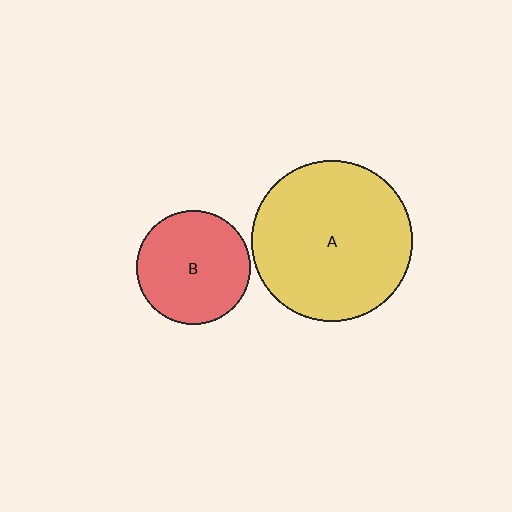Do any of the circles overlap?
No, none of the circles overlap.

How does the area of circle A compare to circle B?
Approximately 2.0 times.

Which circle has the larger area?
Circle A (yellow).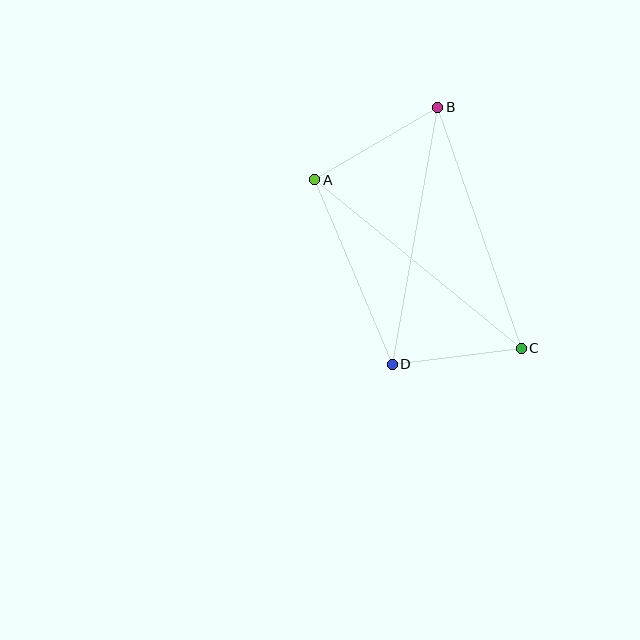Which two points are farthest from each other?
Points A and C are farthest from each other.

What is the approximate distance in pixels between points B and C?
The distance between B and C is approximately 255 pixels.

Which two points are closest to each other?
Points C and D are closest to each other.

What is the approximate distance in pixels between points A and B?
The distance between A and B is approximately 143 pixels.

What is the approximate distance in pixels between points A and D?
The distance between A and D is approximately 200 pixels.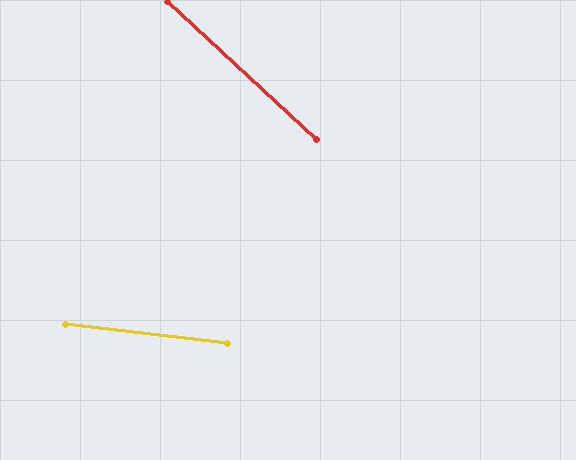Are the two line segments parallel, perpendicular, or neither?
Neither parallel nor perpendicular — they differ by about 36°.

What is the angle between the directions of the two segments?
Approximately 36 degrees.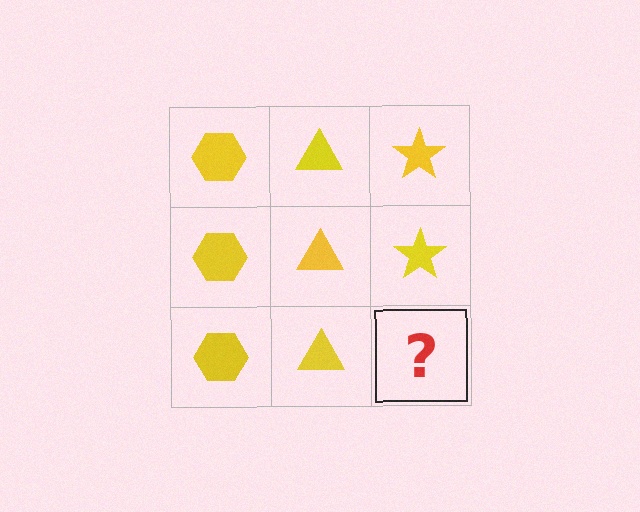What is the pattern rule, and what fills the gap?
The rule is that each column has a consistent shape. The gap should be filled with a yellow star.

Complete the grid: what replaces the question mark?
The question mark should be replaced with a yellow star.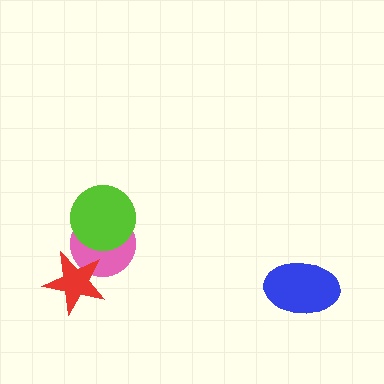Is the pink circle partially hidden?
Yes, it is partially covered by another shape.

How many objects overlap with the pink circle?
2 objects overlap with the pink circle.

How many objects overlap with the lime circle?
1 object overlaps with the lime circle.